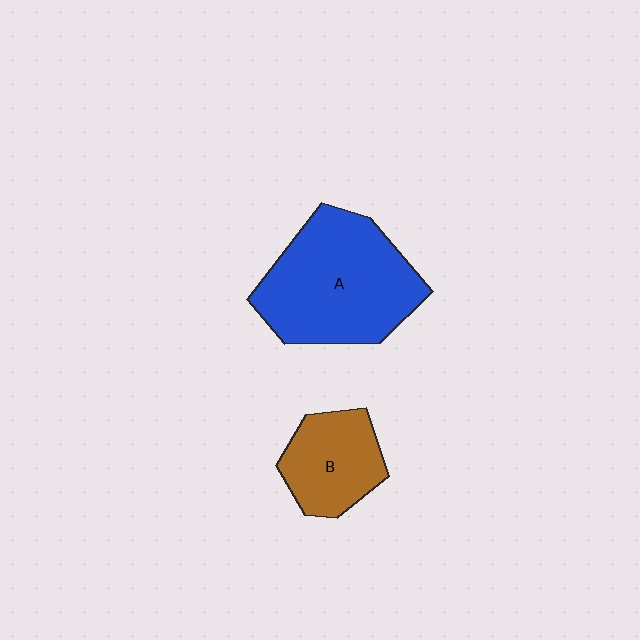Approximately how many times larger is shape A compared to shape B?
Approximately 1.9 times.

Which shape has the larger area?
Shape A (blue).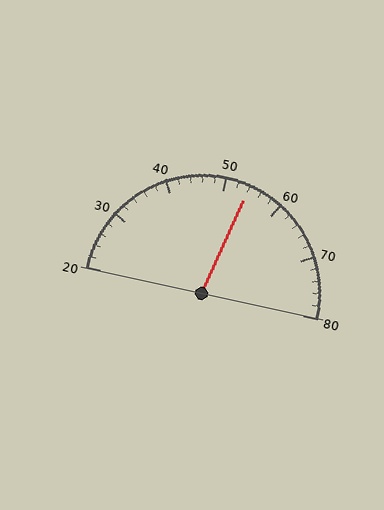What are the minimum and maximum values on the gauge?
The gauge ranges from 20 to 80.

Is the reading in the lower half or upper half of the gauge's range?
The reading is in the upper half of the range (20 to 80).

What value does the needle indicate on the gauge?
The needle indicates approximately 54.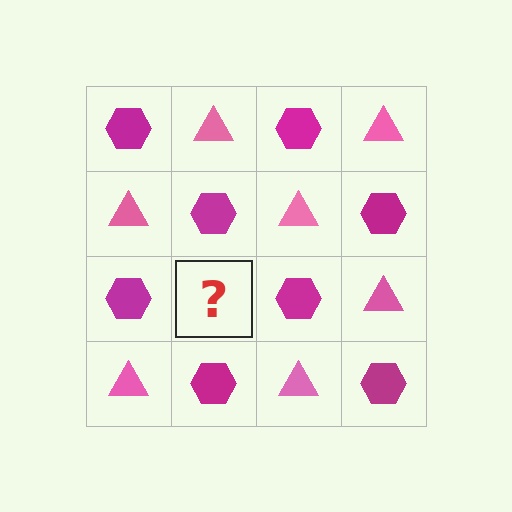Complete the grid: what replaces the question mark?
The question mark should be replaced with a pink triangle.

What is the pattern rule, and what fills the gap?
The rule is that it alternates magenta hexagon and pink triangle in a checkerboard pattern. The gap should be filled with a pink triangle.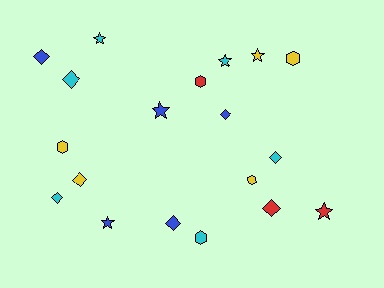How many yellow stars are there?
There is 1 yellow star.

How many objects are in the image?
There are 19 objects.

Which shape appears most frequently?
Diamond, with 8 objects.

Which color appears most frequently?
Cyan, with 6 objects.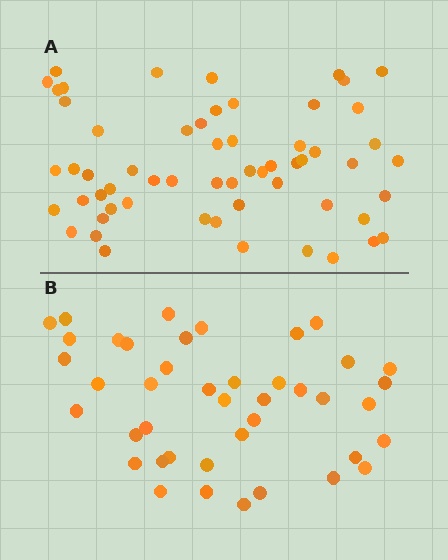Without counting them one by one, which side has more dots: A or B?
Region A (the top region) has more dots.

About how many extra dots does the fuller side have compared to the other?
Region A has approximately 15 more dots than region B.